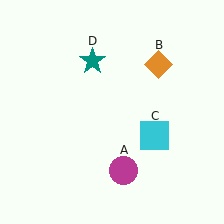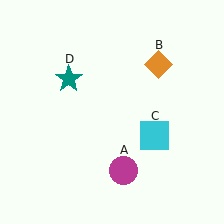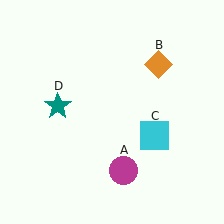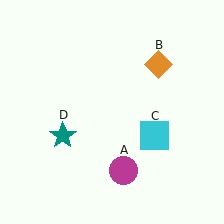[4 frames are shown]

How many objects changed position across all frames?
1 object changed position: teal star (object D).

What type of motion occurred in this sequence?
The teal star (object D) rotated counterclockwise around the center of the scene.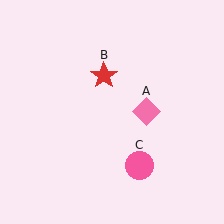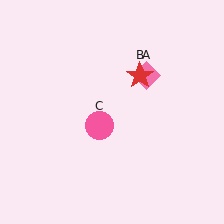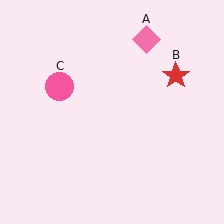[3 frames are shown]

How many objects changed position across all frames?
3 objects changed position: pink diamond (object A), red star (object B), pink circle (object C).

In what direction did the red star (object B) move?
The red star (object B) moved right.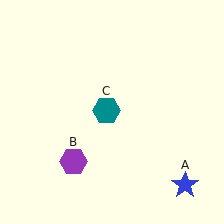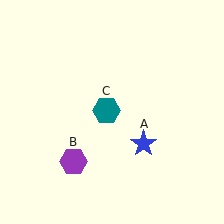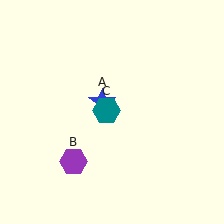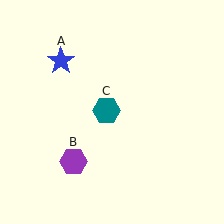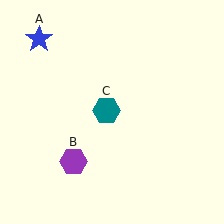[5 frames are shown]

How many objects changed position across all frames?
1 object changed position: blue star (object A).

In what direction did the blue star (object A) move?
The blue star (object A) moved up and to the left.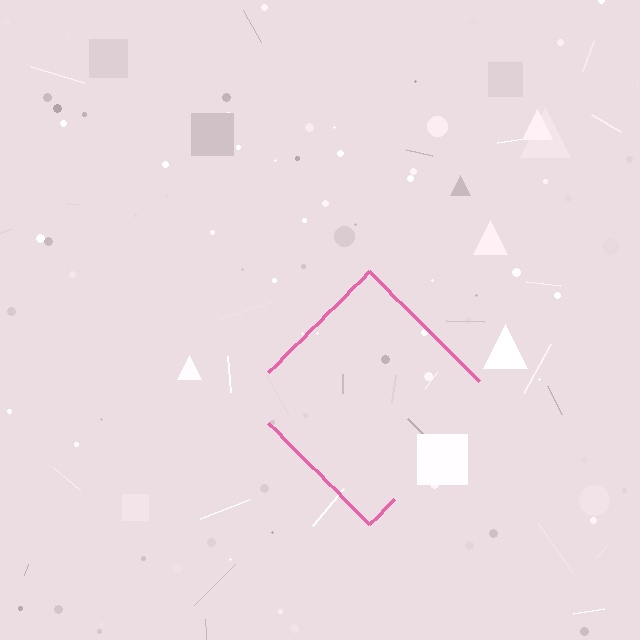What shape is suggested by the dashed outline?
The dashed outline suggests a diamond.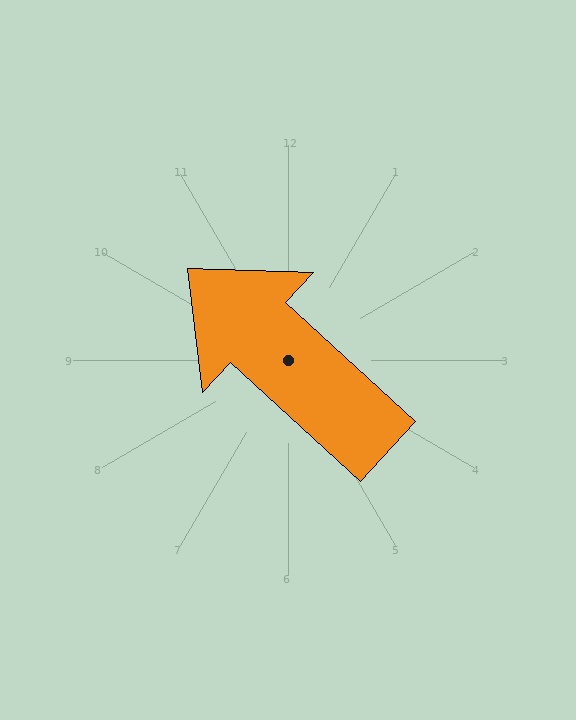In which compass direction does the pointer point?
Northwest.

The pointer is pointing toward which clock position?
Roughly 10 o'clock.